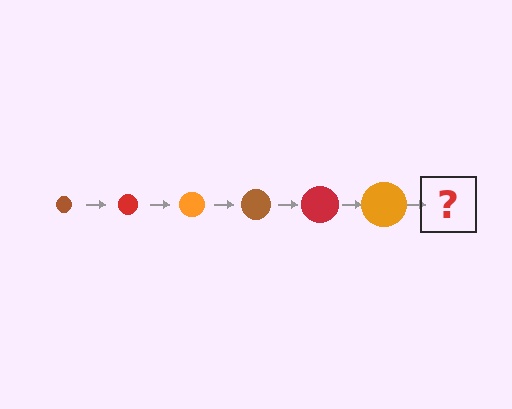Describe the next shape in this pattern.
It should be a brown circle, larger than the previous one.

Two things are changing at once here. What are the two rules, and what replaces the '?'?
The two rules are that the circle grows larger each step and the color cycles through brown, red, and orange. The '?' should be a brown circle, larger than the previous one.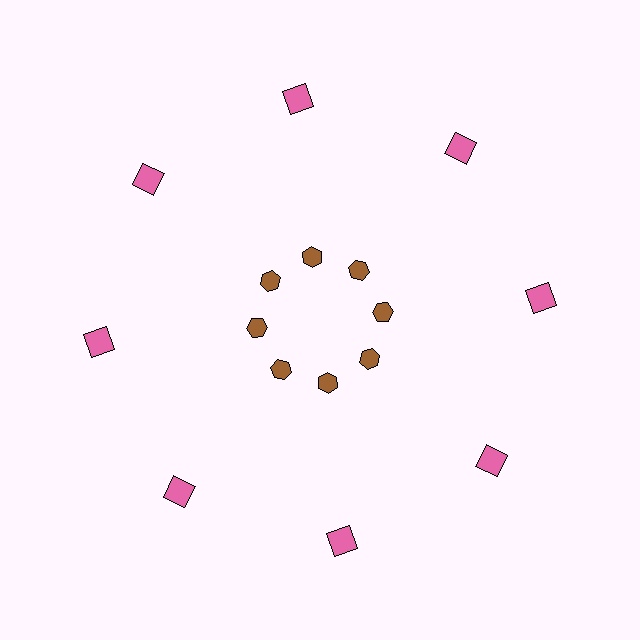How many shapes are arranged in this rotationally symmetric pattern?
There are 16 shapes, arranged in 8 groups of 2.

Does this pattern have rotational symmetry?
Yes, this pattern has 8-fold rotational symmetry. It looks the same after rotating 45 degrees around the center.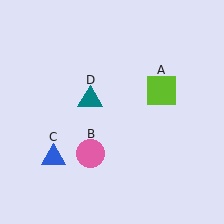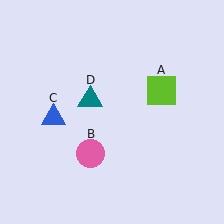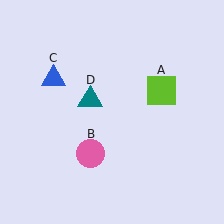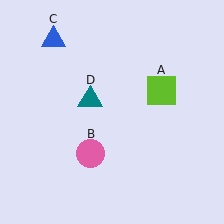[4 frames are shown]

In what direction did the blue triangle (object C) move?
The blue triangle (object C) moved up.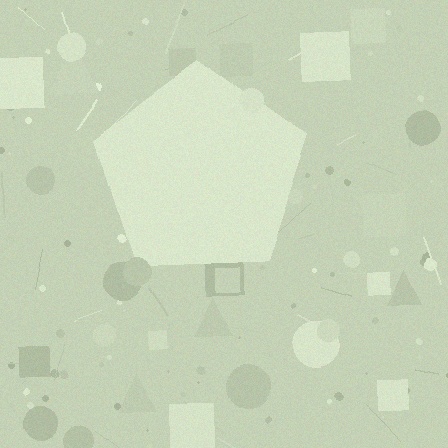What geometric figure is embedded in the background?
A pentagon is embedded in the background.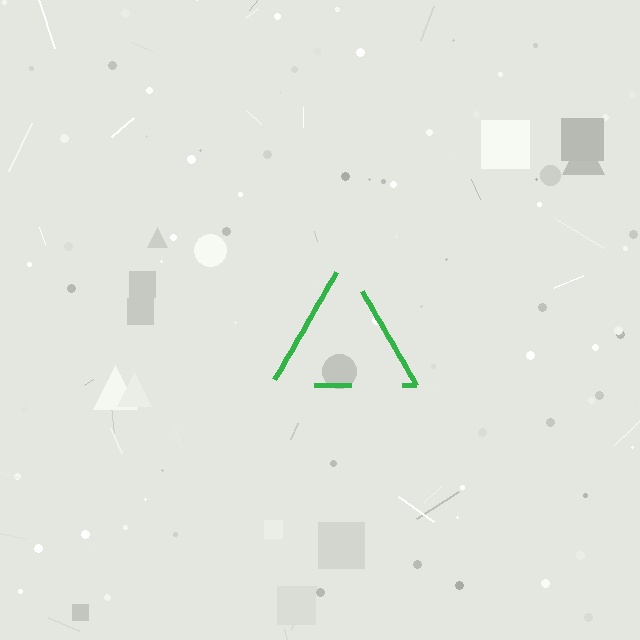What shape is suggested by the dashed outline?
The dashed outline suggests a triangle.